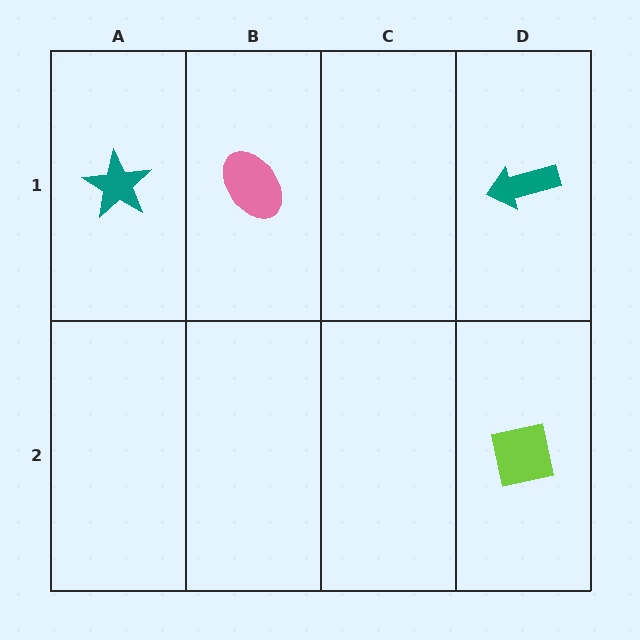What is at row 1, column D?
A teal arrow.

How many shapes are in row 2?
1 shape.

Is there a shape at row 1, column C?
No, that cell is empty.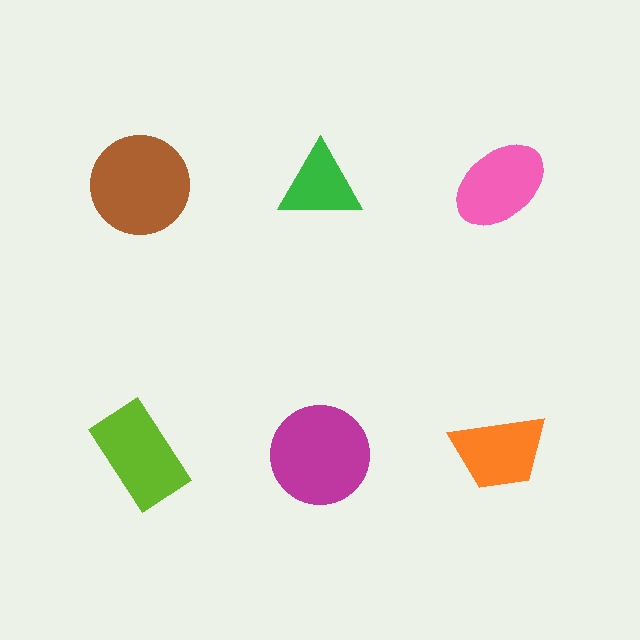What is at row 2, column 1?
A lime rectangle.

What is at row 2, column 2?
A magenta circle.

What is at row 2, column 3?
An orange trapezoid.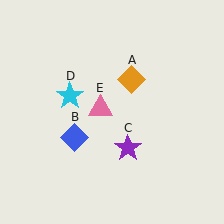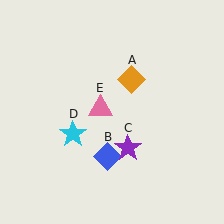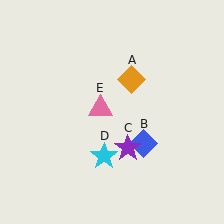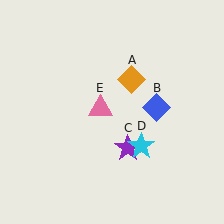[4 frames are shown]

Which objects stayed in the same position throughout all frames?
Orange diamond (object A) and purple star (object C) and pink triangle (object E) remained stationary.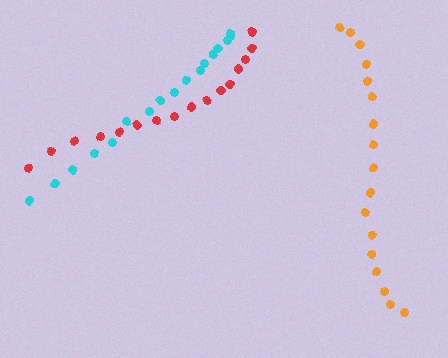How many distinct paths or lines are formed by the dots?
There are 3 distinct paths.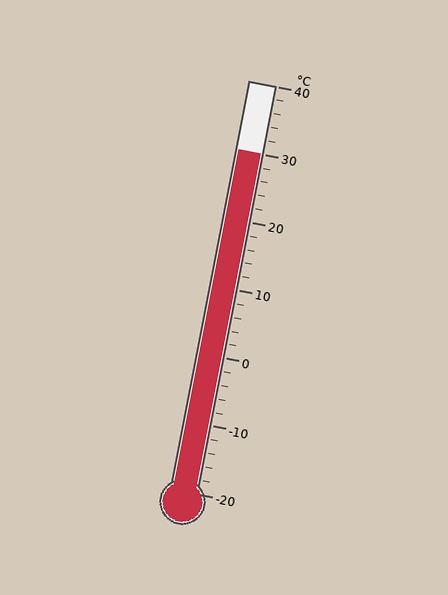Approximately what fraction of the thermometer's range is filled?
The thermometer is filled to approximately 85% of its range.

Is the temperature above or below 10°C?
The temperature is above 10°C.